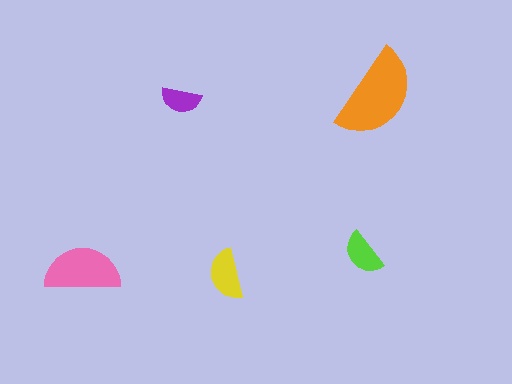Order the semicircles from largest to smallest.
the orange one, the pink one, the yellow one, the lime one, the purple one.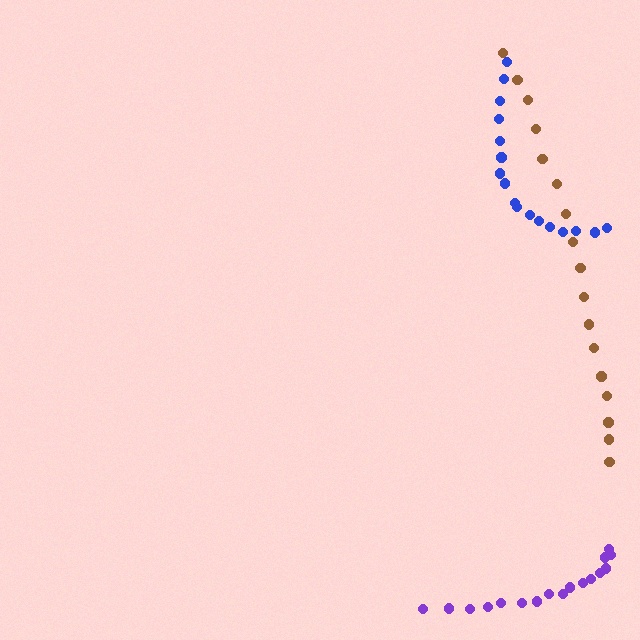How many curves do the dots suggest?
There are 3 distinct paths.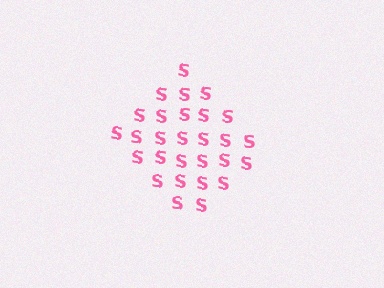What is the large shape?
The large shape is a diamond.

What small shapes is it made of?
It is made of small letter S's.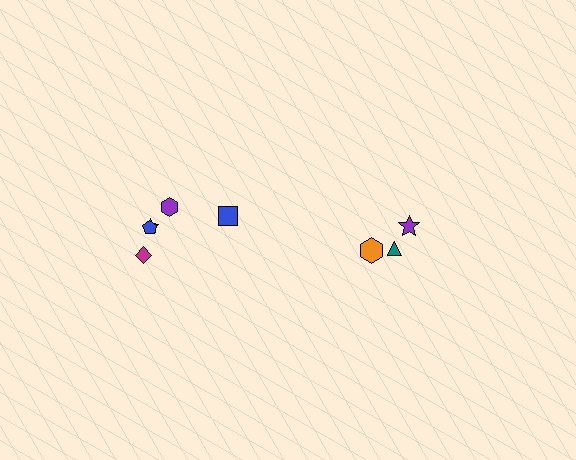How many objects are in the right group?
There are 3 objects.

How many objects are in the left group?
There are 5 objects.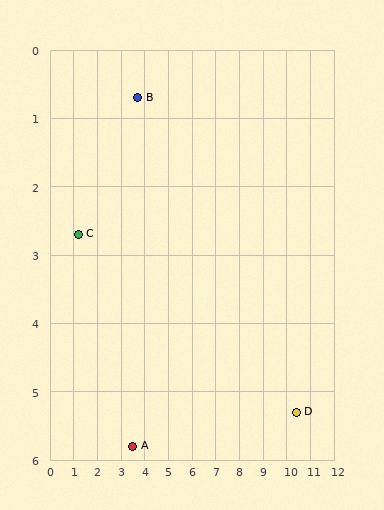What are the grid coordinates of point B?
Point B is at approximately (3.7, 0.7).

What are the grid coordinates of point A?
Point A is at approximately (3.5, 5.8).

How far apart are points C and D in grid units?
Points C and D are about 9.6 grid units apart.